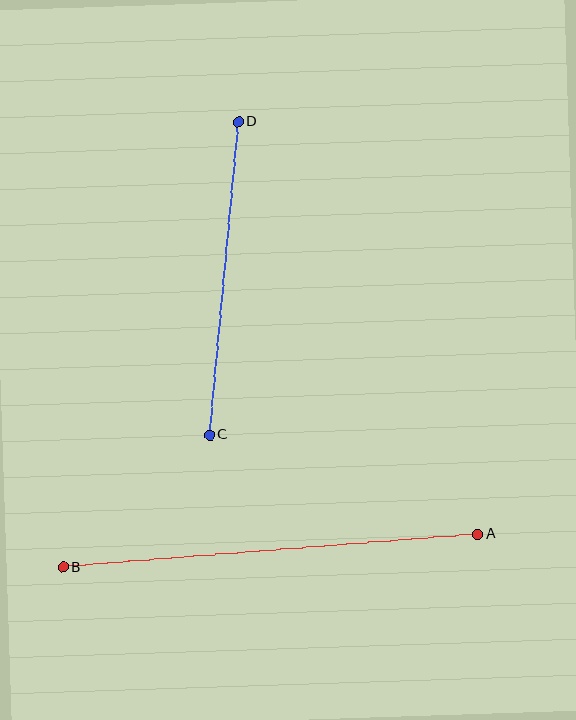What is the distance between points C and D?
The distance is approximately 314 pixels.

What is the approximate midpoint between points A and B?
The midpoint is at approximately (270, 551) pixels.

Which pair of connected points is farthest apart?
Points A and B are farthest apart.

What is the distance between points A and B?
The distance is approximately 416 pixels.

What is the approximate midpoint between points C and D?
The midpoint is at approximately (224, 278) pixels.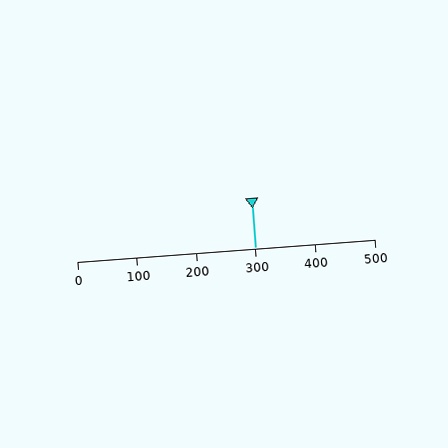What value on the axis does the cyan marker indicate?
The marker indicates approximately 300.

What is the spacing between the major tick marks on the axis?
The major ticks are spaced 100 apart.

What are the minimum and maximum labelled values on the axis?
The axis runs from 0 to 500.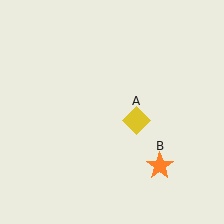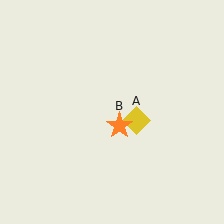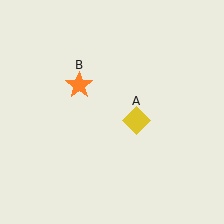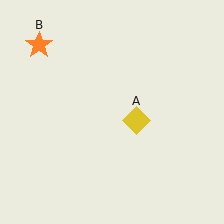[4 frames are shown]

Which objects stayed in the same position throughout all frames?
Yellow diamond (object A) remained stationary.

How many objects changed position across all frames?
1 object changed position: orange star (object B).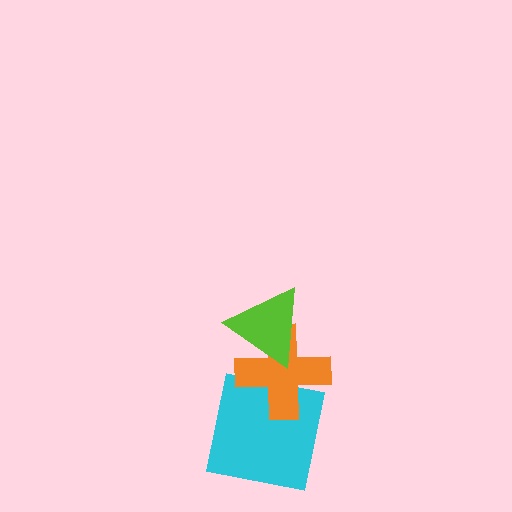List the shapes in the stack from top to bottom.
From top to bottom: the lime triangle, the orange cross, the cyan square.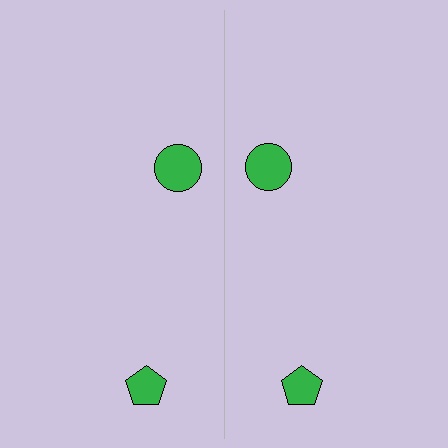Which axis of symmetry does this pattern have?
The pattern has a vertical axis of symmetry running through the center of the image.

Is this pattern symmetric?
Yes, this pattern has bilateral (reflection) symmetry.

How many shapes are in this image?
There are 4 shapes in this image.